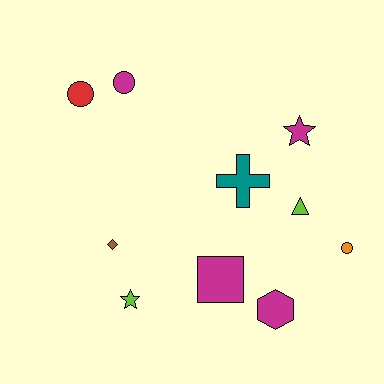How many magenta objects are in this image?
There are 4 magenta objects.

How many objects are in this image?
There are 10 objects.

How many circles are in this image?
There are 3 circles.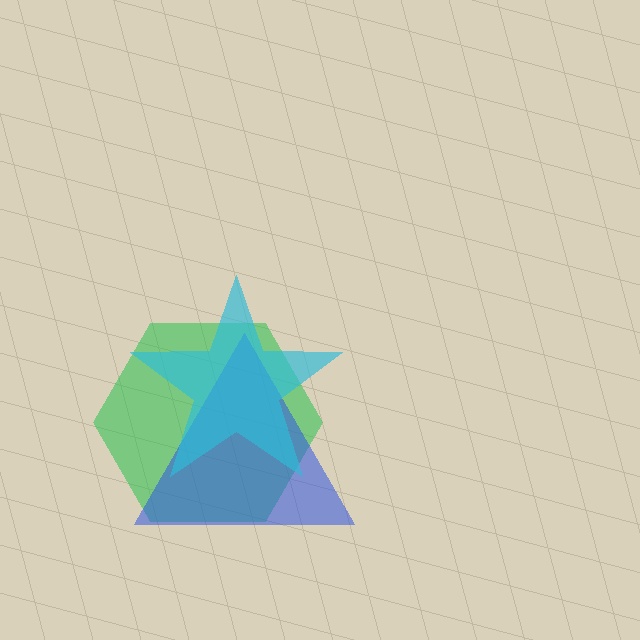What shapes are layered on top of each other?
The layered shapes are: a green hexagon, a blue triangle, a cyan star.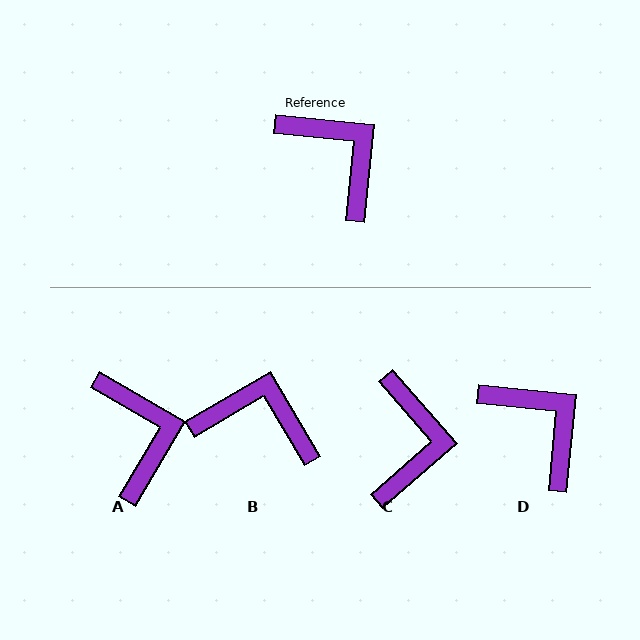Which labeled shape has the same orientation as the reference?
D.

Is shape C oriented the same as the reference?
No, it is off by about 43 degrees.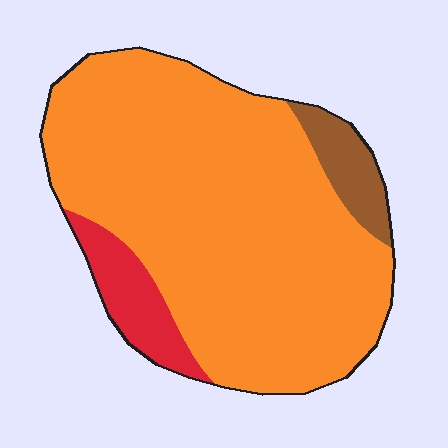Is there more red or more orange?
Orange.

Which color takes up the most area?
Orange, at roughly 85%.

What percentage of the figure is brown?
Brown takes up less than a sixth of the figure.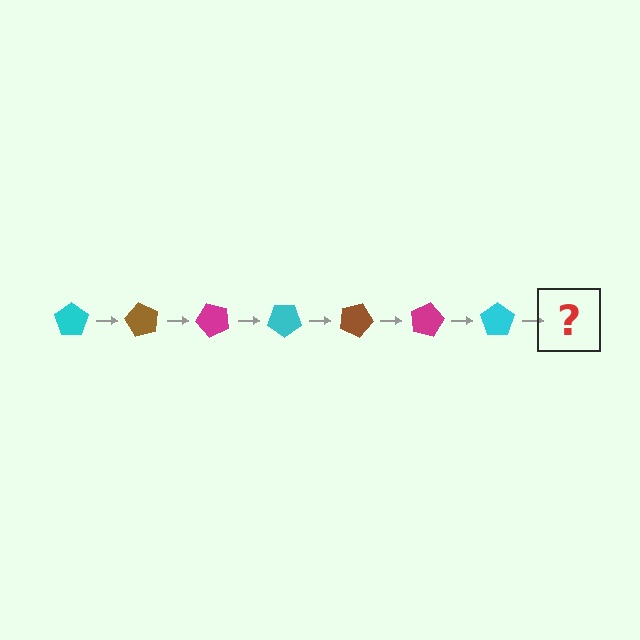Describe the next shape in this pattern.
It should be a brown pentagon, rotated 420 degrees from the start.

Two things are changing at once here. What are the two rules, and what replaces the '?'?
The two rules are that it rotates 60 degrees each step and the color cycles through cyan, brown, and magenta. The '?' should be a brown pentagon, rotated 420 degrees from the start.